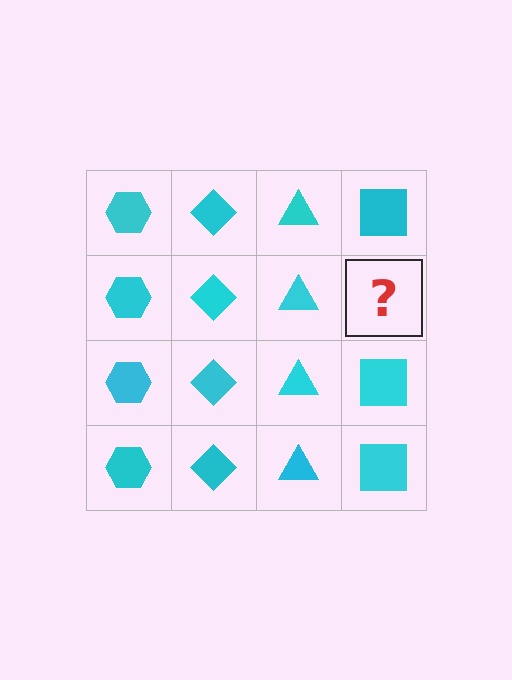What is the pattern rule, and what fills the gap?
The rule is that each column has a consistent shape. The gap should be filled with a cyan square.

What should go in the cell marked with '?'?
The missing cell should contain a cyan square.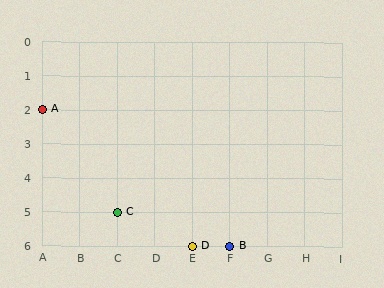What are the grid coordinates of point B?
Point B is at grid coordinates (F, 6).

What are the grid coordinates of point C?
Point C is at grid coordinates (C, 5).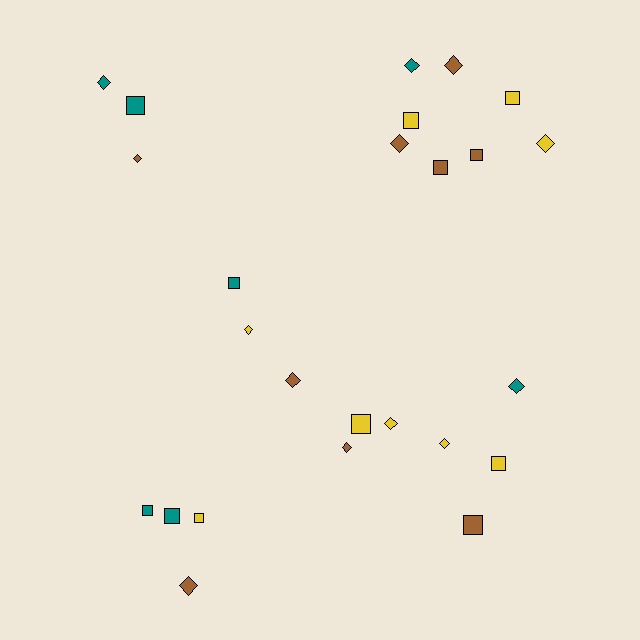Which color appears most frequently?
Yellow, with 9 objects.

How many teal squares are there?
There are 4 teal squares.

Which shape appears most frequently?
Diamond, with 13 objects.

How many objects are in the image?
There are 25 objects.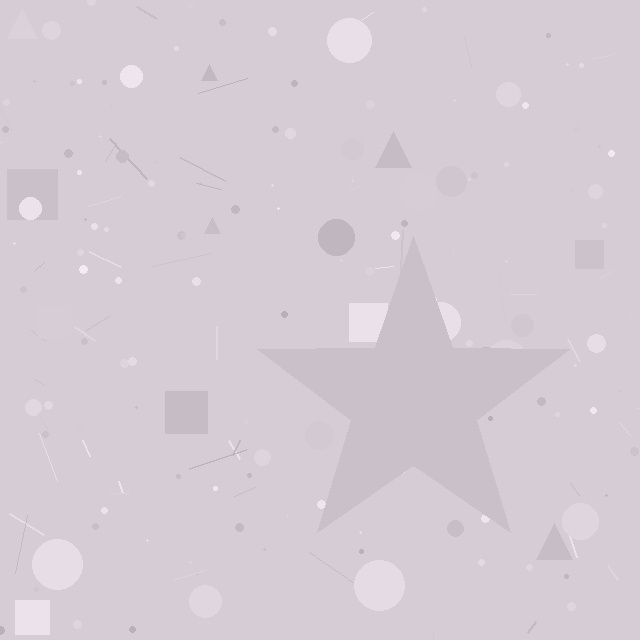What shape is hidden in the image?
A star is hidden in the image.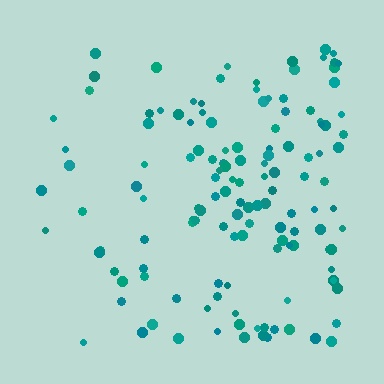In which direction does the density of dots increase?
From left to right, with the right side densest.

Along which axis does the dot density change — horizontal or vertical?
Horizontal.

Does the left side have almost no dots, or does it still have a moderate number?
Still a moderate number, just noticeably fewer than the right.